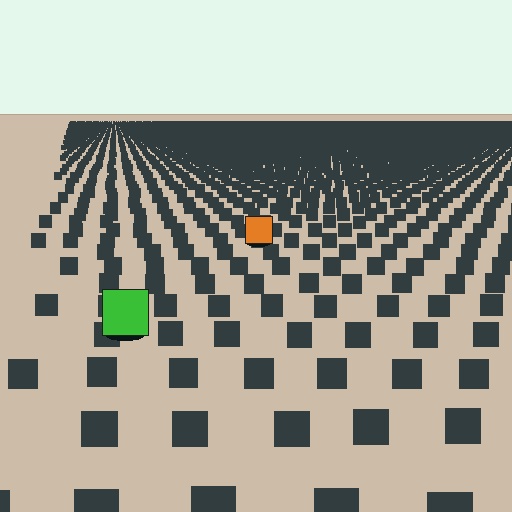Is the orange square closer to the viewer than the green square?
No. The green square is closer — you can tell from the texture gradient: the ground texture is coarser near it.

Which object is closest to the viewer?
The green square is closest. The texture marks near it are larger and more spread out.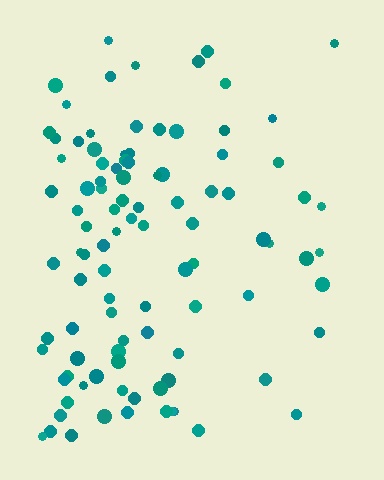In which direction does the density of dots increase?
From right to left, with the left side densest.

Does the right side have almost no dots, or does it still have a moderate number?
Still a moderate number, just noticeably fewer than the left.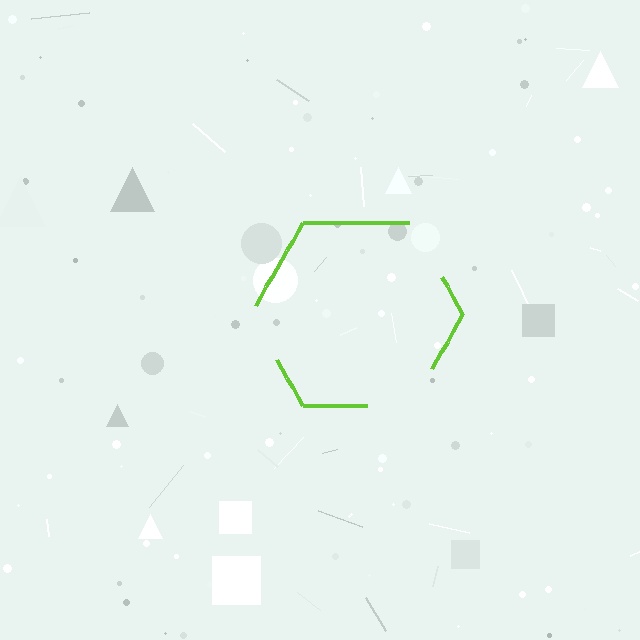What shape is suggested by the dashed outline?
The dashed outline suggests a hexagon.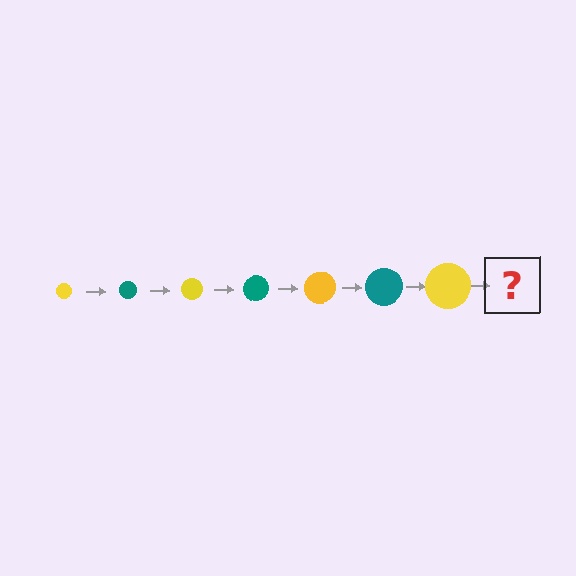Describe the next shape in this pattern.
It should be a teal circle, larger than the previous one.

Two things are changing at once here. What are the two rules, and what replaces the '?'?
The two rules are that the circle grows larger each step and the color cycles through yellow and teal. The '?' should be a teal circle, larger than the previous one.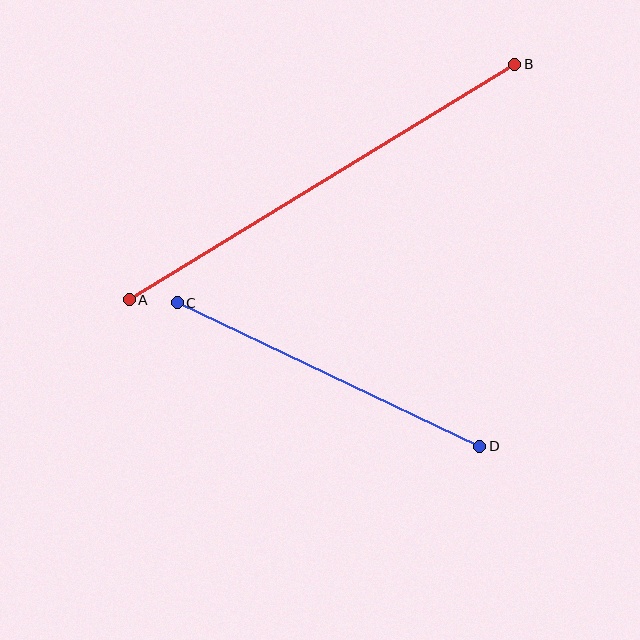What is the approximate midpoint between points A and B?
The midpoint is at approximately (322, 182) pixels.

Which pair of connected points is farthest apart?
Points A and B are farthest apart.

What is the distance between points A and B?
The distance is approximately 452 pixels.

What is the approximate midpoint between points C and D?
The midpoint is at approximately (328, 374) pixels.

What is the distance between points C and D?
The distance is approximately 335 pixels.